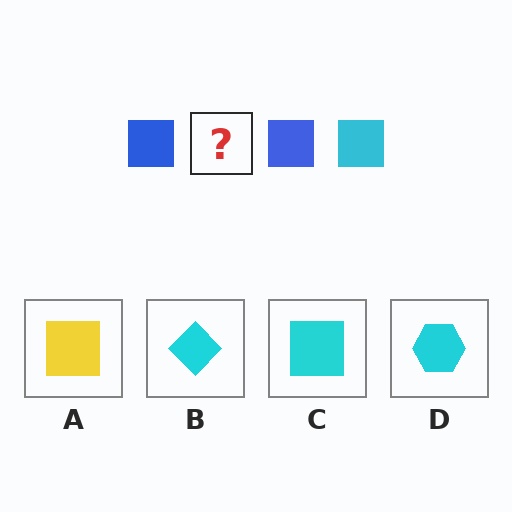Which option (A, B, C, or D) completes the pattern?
C.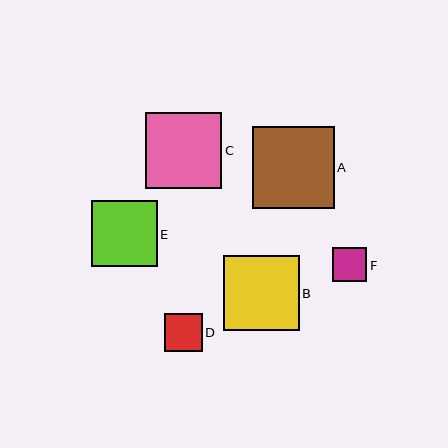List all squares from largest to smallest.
From largest to smallest: A, C, B, E, D, F.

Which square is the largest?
Square A is the largest with a size of approximately 81 pixels.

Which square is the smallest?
Square F is the smallest with a size of approximately 34 pixels.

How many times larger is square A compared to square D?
Square A is approximately 2.2 times the size of square D.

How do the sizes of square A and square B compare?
Square A and square B are approximately the same size.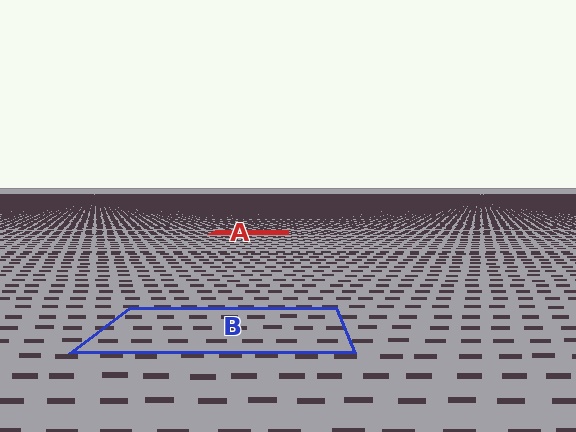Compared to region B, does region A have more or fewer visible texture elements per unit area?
Region A has more texture elements per unit area — they are packed more densely because it is farther away.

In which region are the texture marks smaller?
The texture marks are smaller in region A, because it is farther away.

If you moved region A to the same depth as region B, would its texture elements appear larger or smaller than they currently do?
They would appear larger. At a closer depth, the same texture elements are projected at a bigger on-screen size.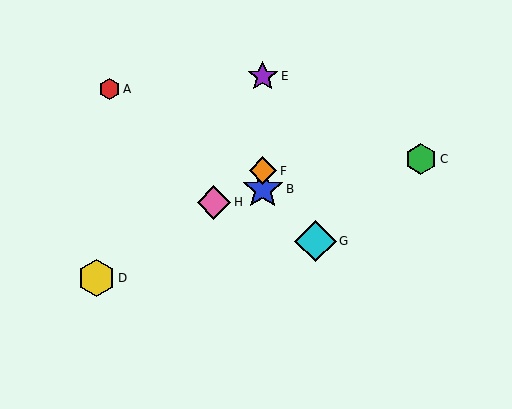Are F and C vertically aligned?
No, F is at x≈263 and C is at x≈421.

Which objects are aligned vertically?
Objects B, E, F are aligned vertically.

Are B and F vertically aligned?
Yes, both are at x≈263.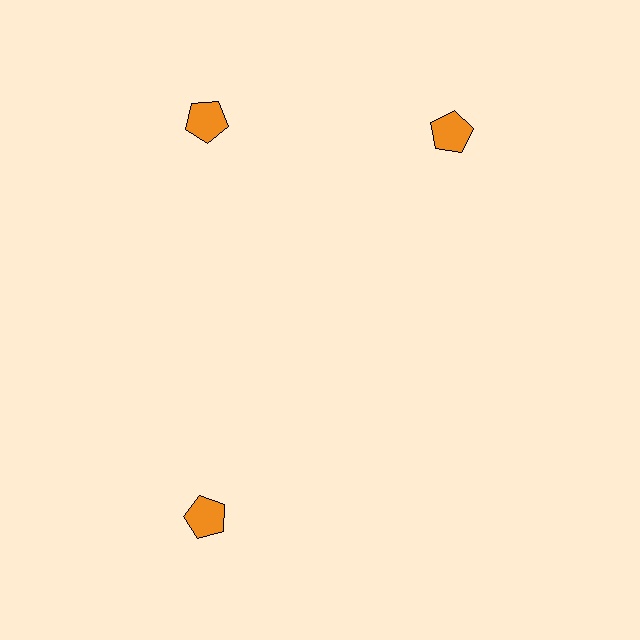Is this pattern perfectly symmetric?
No. The 3 orange pentagons are arranged in a ring, but one element near the 3 o'clock position is rotated out of alignment along the ring, breaking the 3-fold rotational symmetry.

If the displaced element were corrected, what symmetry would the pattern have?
It would have 3-fold rotational symmetry — the pattern would map onto itself every 120 degrees.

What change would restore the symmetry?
The symmetry would be restored by rotating it back into even spacing with its neighbors so that all 3 pentagons sit at equal angles and equal distance from the center.